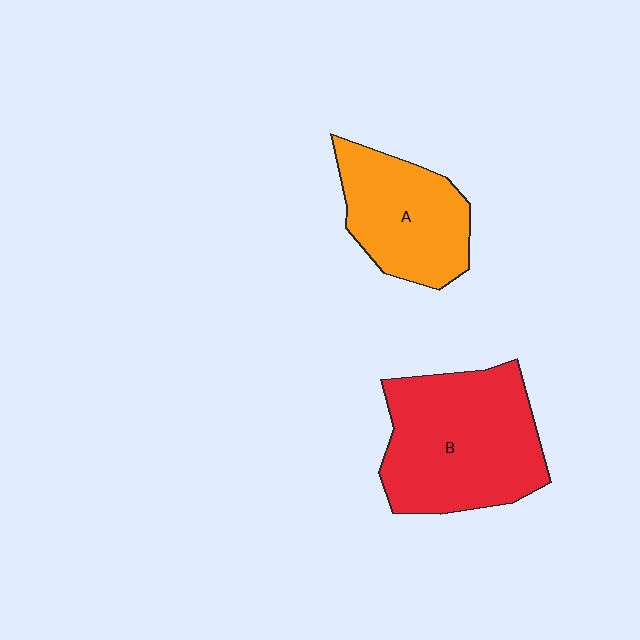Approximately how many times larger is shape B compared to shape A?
Approximately 1.5 times.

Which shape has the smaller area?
Shape A (orange).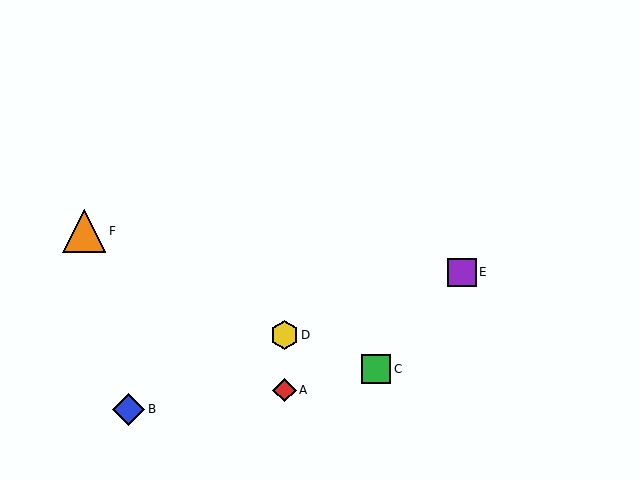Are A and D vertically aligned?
Yes, both are at x≈284.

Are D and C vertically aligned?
No, D is at x≈284 and C is at x≈376.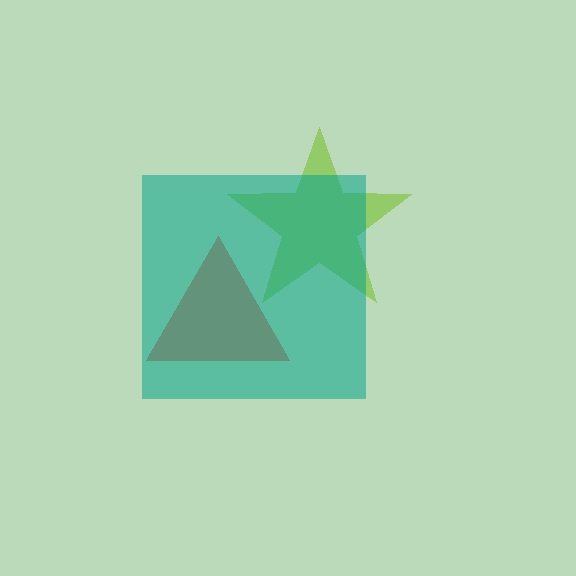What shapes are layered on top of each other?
The layered shapes are: a red triangle, a lime star, a teal square.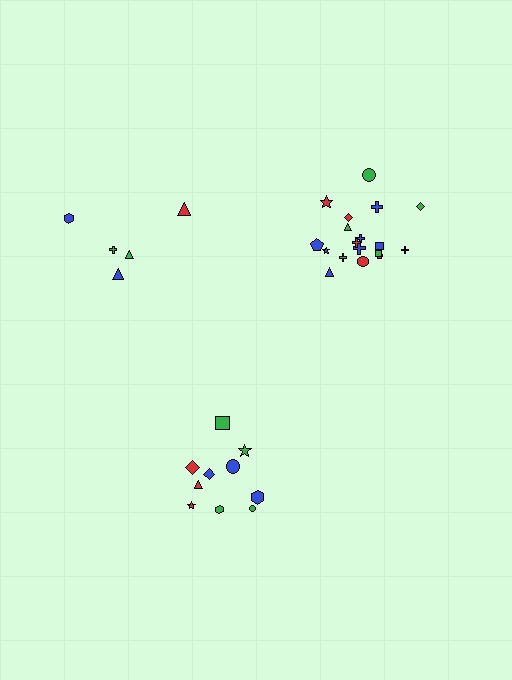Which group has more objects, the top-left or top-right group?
The top-right group.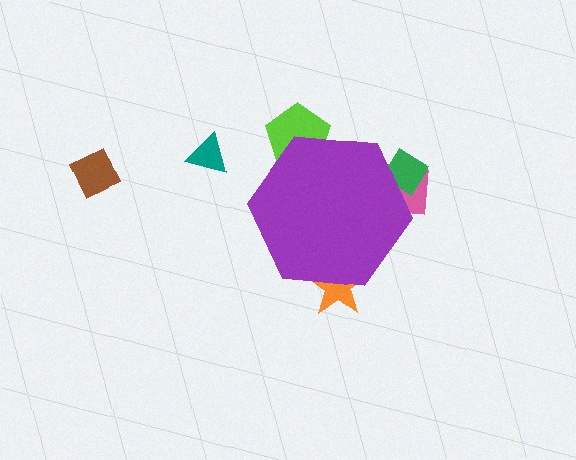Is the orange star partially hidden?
Yes, the orange star is partially hidden behind the purple hexagon.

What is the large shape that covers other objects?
A purple hexagon.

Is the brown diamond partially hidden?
No, the brown diamond is fully visible.